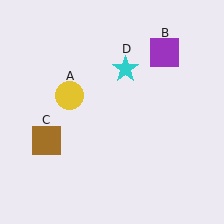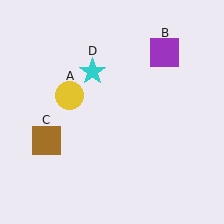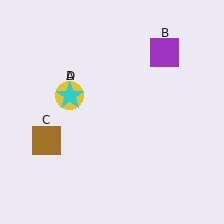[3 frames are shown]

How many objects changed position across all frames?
1 object changed position: cyan star (object D).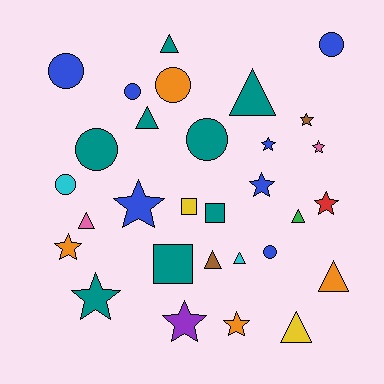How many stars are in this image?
There are 10 stars.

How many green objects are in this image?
There is 1 green object.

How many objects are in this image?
There are 30 objects.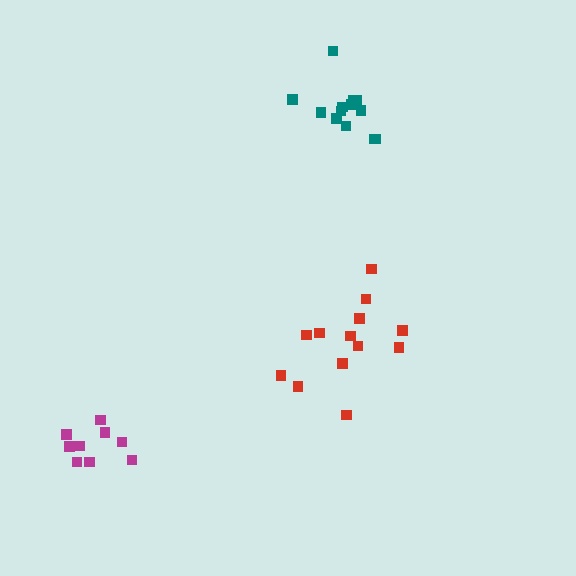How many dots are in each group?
Group 1: 13 dots, Group 2: 9 dots, Group 3: 13 dots (35 total).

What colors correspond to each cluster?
The clusters are colored: red, magenta, teal.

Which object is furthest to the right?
The red cluster is rightmost.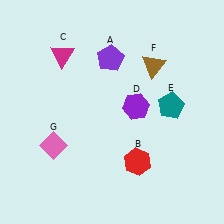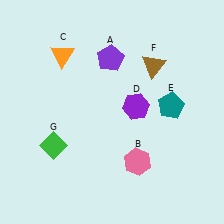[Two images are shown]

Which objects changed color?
B changed from red to pink. C changed from magenta to orange. G changed from pink to green.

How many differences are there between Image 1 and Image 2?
There are 3 differences between the two images.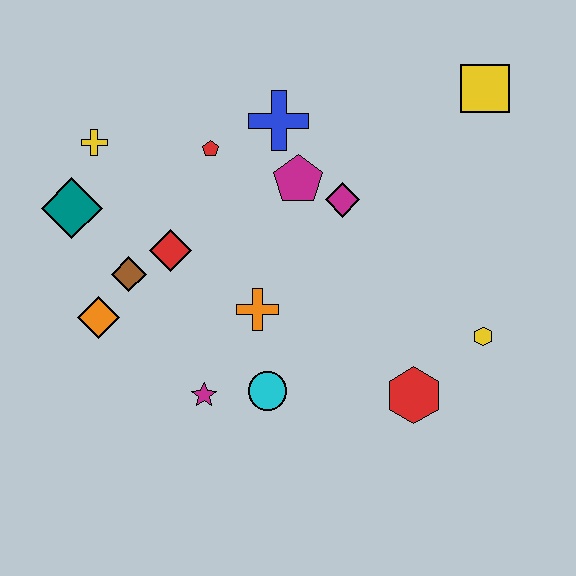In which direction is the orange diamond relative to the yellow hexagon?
The orange diamond is to the left of the yellow hexagon.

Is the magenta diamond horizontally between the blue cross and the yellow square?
Yes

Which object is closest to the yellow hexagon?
The red hexagon is closest to the yellow hexagon.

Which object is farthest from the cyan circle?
The yellow square is farthest from the cyan circle.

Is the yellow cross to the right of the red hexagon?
No